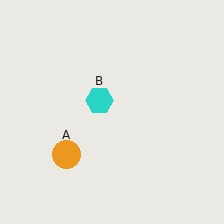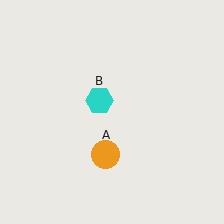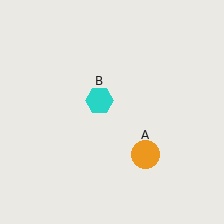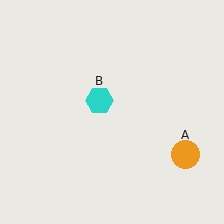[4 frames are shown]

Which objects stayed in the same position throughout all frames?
Cyan hexagon (object B) remained stationary.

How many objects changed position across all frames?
1 object changed position: orange circle (object A).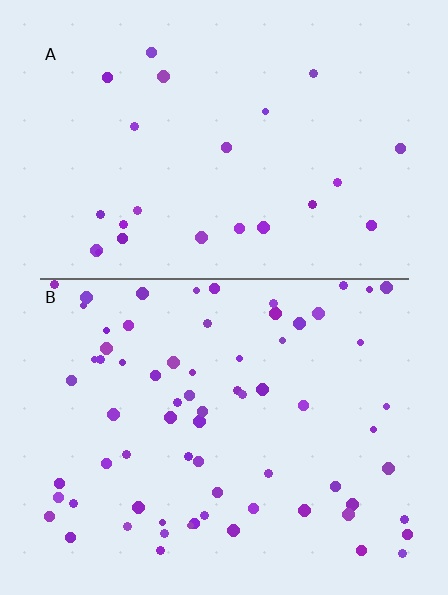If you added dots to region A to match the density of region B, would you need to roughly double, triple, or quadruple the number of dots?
Approximately triple.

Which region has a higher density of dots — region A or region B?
B (the bottom).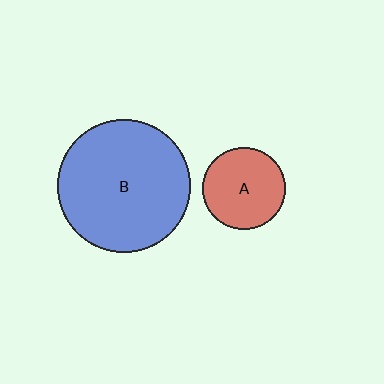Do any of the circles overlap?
No, none of the circles overlap.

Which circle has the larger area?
Circle B (blue).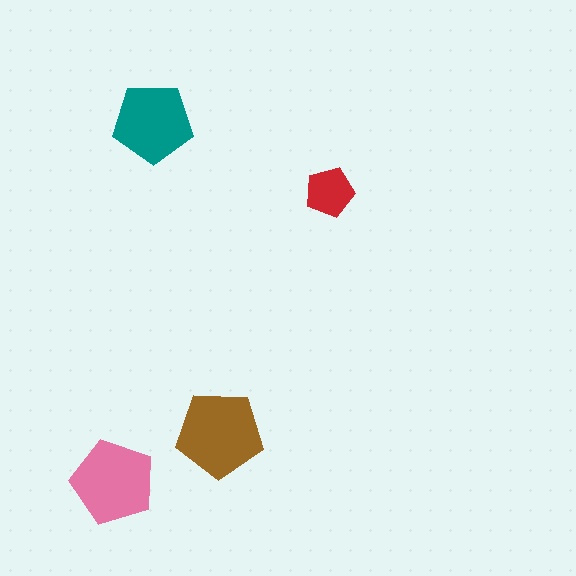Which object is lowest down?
The pink pentagon is bottommost.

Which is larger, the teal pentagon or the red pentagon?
The teal one.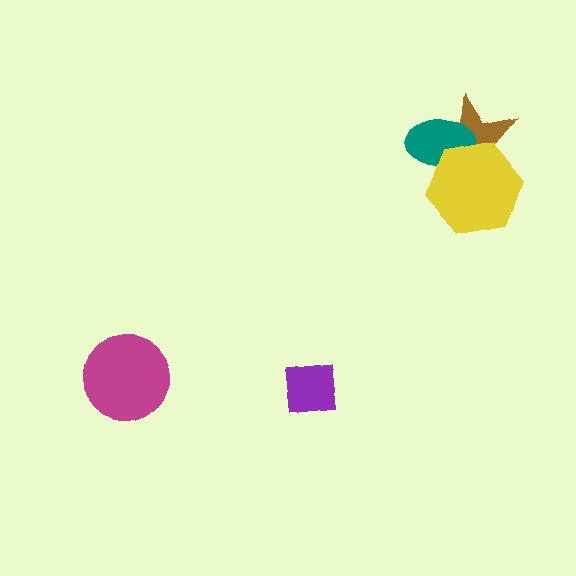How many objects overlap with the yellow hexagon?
2 objects overlap with the yellow hexagon.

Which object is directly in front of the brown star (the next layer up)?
The teal ellipse is directly in front of the brown star.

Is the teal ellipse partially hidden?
Yes, it is partially covered by another shape.